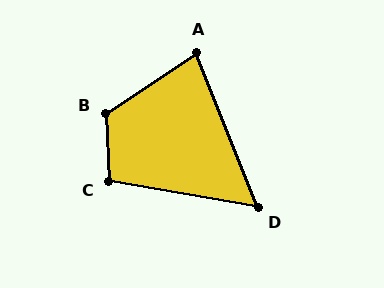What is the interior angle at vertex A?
Approximately 78 degrees (acute).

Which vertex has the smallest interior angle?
D, at approximately 58 degrees.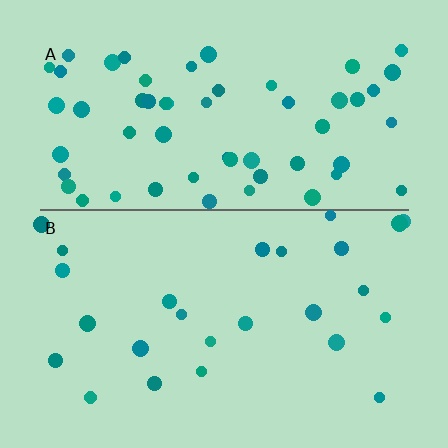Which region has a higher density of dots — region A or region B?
A (the top).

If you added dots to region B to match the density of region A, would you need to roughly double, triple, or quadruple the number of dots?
Approximately double.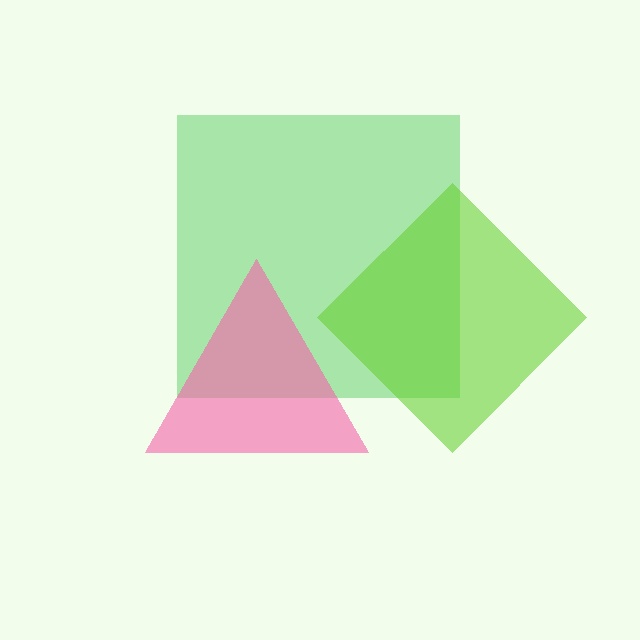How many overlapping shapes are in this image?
There are 3 overlapping shapes in the image.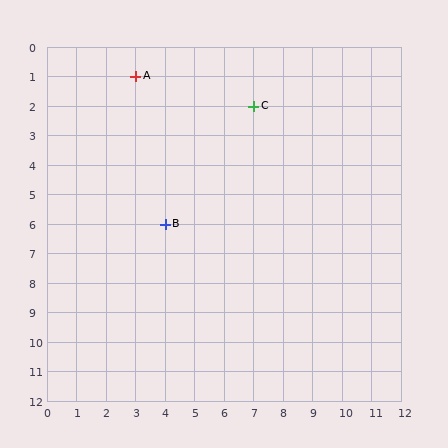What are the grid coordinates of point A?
Point A is at grid coordinates (3, 1).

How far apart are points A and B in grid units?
Points A and B are 1 column and 5 rows apart (about 5.1 grid units diagonally).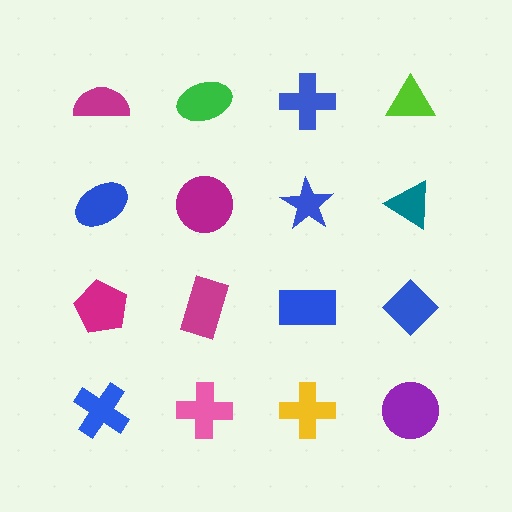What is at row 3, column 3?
A blue rectangle.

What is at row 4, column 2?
A pink cross.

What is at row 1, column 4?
A lime triangle.